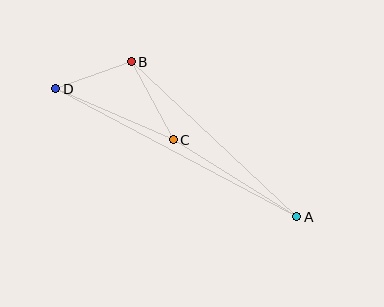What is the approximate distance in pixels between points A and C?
The distance between A and C is approximately 146 pixels.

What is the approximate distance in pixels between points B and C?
The distance between B and C is approximately 89 pixels.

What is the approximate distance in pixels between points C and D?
The distance between C and D is approximately 128 pixels.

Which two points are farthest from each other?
Points A and D are farthest from each other.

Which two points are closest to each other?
Points B and D are closest to each other.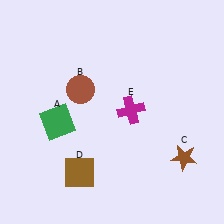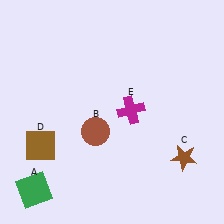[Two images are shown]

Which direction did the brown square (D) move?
The brown square (D) moved left.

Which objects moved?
The objects that moved are: the green square (A), the brown circle (B), the brown square (D).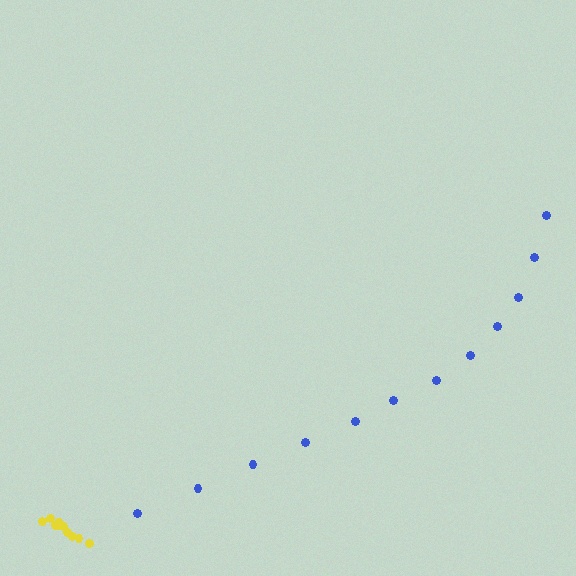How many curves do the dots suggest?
There are 2 distinct paths.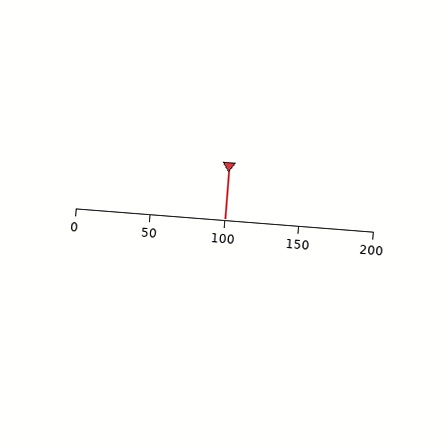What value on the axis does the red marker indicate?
The marker indicates approximately 100.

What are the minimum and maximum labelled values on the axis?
The axis runs from 0 to 200.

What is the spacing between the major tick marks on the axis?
The major ticks are spaced 50 apart.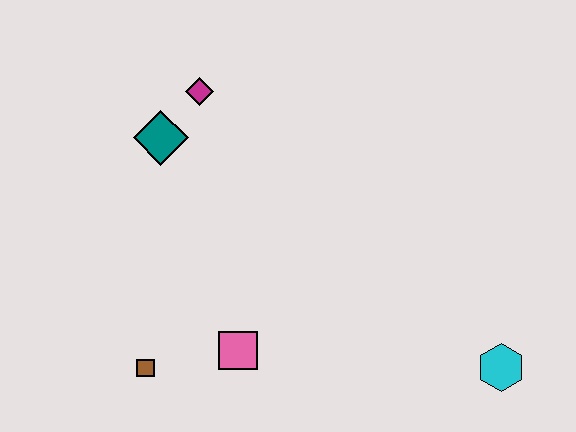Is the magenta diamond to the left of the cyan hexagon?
Yes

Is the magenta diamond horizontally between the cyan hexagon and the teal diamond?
Yes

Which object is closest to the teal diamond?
The magenta diamond is closest to the teal diamond.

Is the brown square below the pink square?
Yes